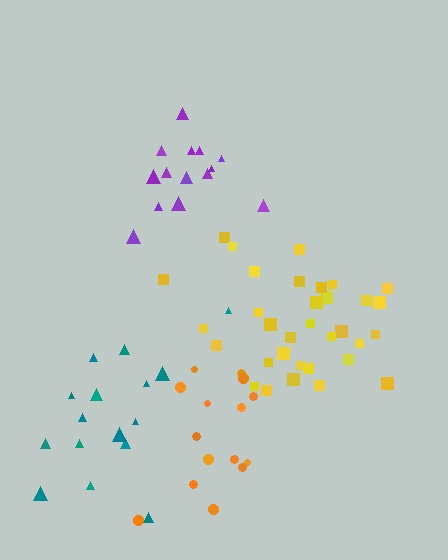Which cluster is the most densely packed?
Purple.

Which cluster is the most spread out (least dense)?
Teal.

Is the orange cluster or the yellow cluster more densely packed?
Orange.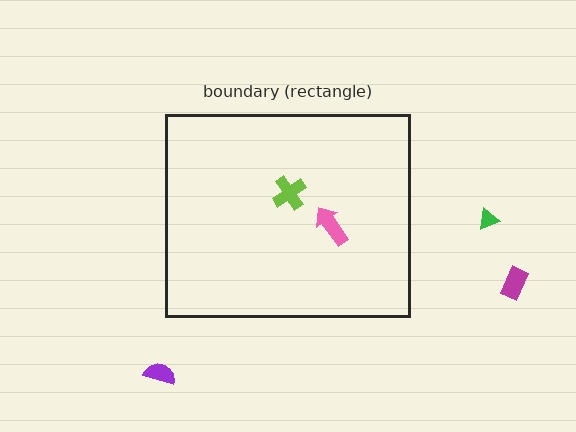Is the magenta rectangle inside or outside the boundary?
Outside.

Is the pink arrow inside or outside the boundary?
Inside.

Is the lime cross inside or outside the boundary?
Inside.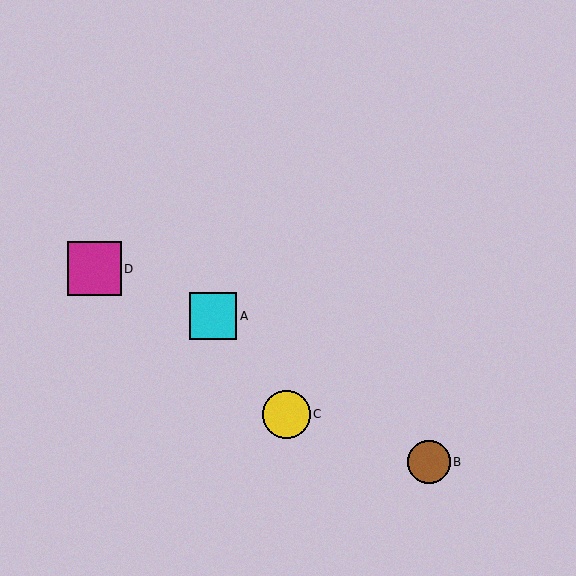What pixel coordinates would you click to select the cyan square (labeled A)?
Click at (213, 316) to select the cyan square A.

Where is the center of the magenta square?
The center of the magenta square is at (94, 269).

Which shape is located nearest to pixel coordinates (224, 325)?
The cyan square (labeled A) at (213, 316) is nearest to that location.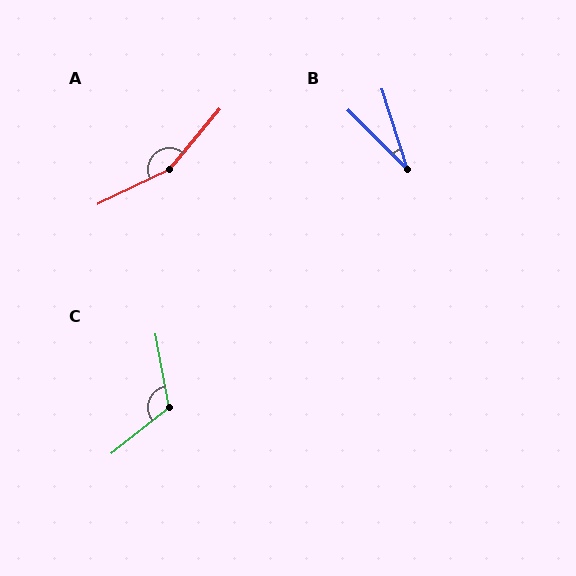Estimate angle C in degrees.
Approximately 117 degrees.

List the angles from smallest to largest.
B (27°), C (117°), A (155°).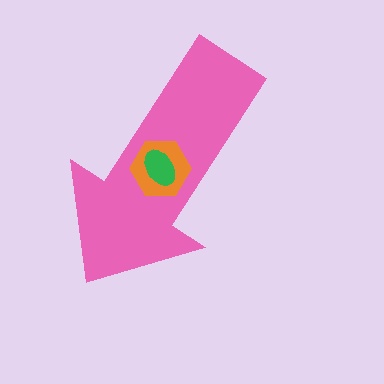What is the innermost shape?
The green ellipse.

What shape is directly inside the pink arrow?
The orange hexagon.